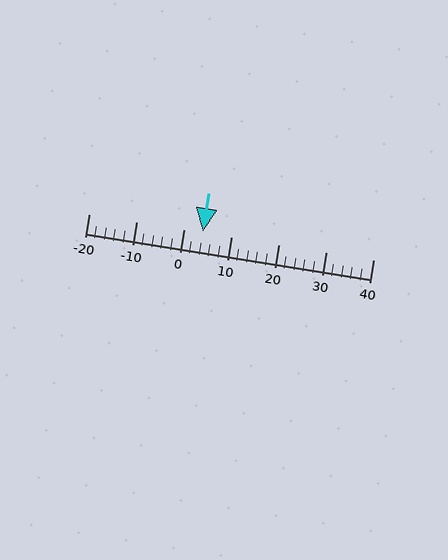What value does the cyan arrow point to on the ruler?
The cyan arrow points to approximately 4.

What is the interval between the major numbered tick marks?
The major tick marks are spaced 10 units apart.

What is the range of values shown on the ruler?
The ruler shows values from -20 to 40.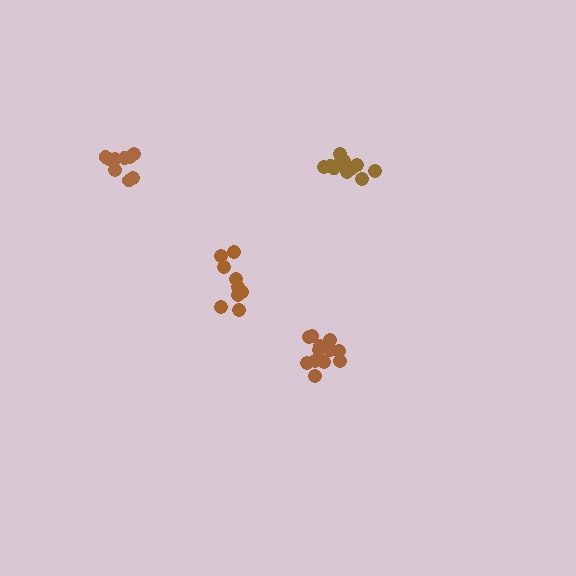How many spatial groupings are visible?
There are 4 spatial groupings.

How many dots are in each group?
Group 1: 12 dots, Group 2: 9 dots, Group 3: 11 dots, Group 4: 9 dots (41 total).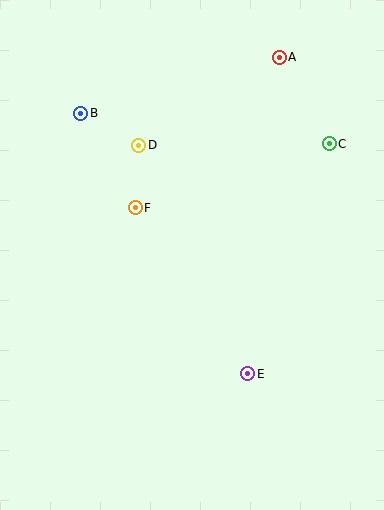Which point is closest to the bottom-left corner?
Point E is closest to the bottom-left corner.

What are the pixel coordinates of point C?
Point C is at (329, 144).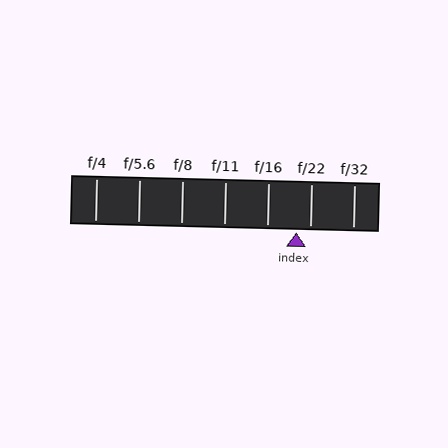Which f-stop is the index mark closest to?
The index mark is closest to f/22.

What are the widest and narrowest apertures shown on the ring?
The widest aperture shown is f/4 and the narrowest is f/32.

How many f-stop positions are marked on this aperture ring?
There are 7 f-stop positions marked.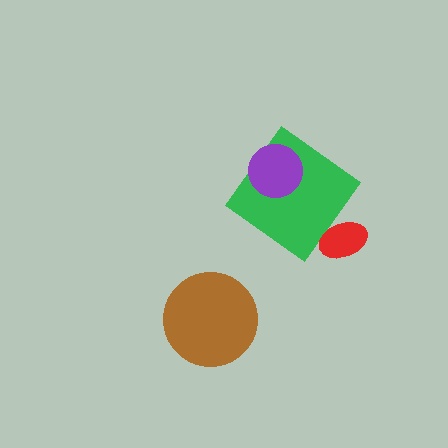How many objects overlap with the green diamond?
1 object overlaps with the green diamond.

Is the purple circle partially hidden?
No, no other shape covers it.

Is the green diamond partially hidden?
Yes, it is partially covered by another shape.